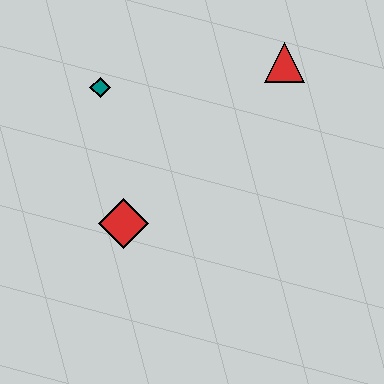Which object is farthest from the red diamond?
The red triangle is farthest from the red diamond.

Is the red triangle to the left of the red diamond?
No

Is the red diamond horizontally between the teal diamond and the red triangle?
Yes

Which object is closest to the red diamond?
The teal diamond is closest to the red diamond.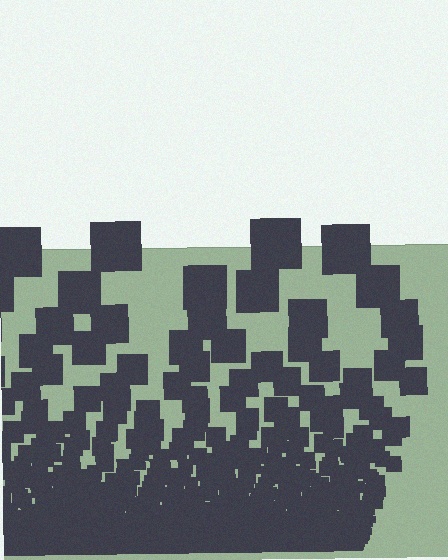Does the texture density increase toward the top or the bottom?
Density increases toward the bottom.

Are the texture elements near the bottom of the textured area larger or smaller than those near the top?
Smaller. The gradient is inverted — elements near the bottom are smaller and denser.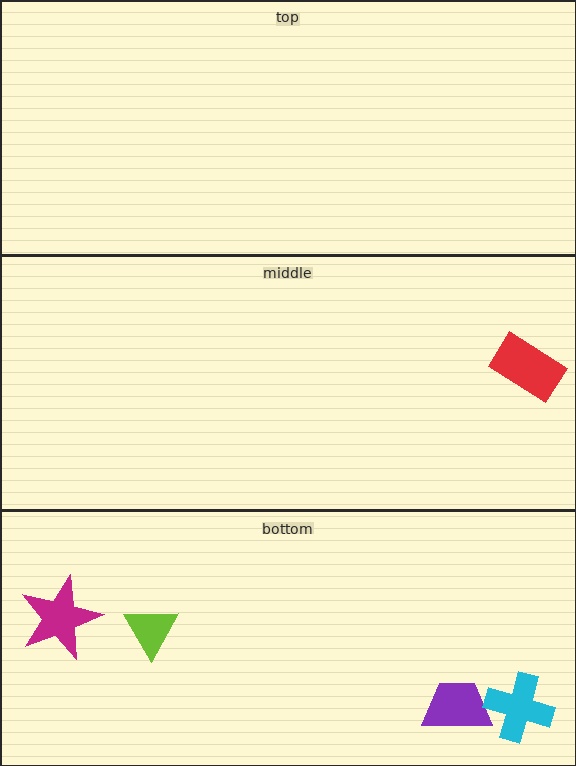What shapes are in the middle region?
The red rectangle.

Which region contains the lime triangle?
The bottom region.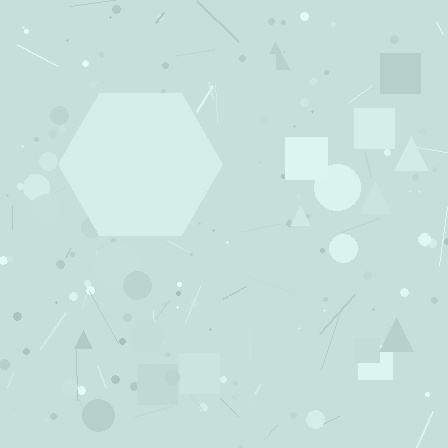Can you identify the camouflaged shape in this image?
The camouflaged shape is a hexagon.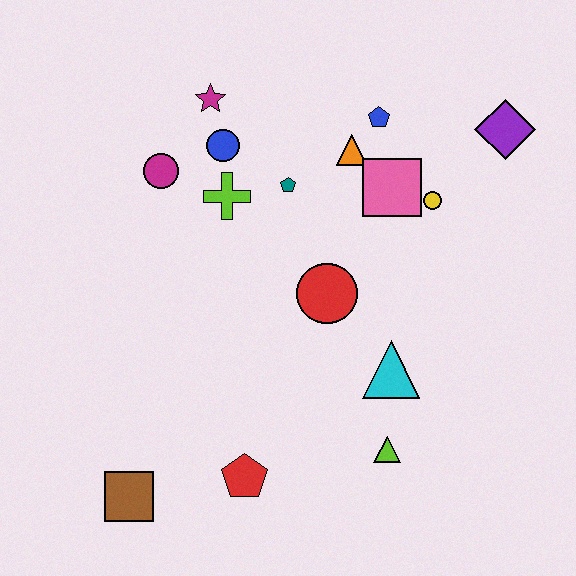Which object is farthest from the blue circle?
The brown square is farthest from the blue circle.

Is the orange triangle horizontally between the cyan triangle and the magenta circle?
Yes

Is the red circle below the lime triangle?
No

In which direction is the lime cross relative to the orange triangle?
The lime cross is to the left of the orange triangle.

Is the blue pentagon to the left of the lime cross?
No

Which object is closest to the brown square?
The red pentagon is closest to the brown square.